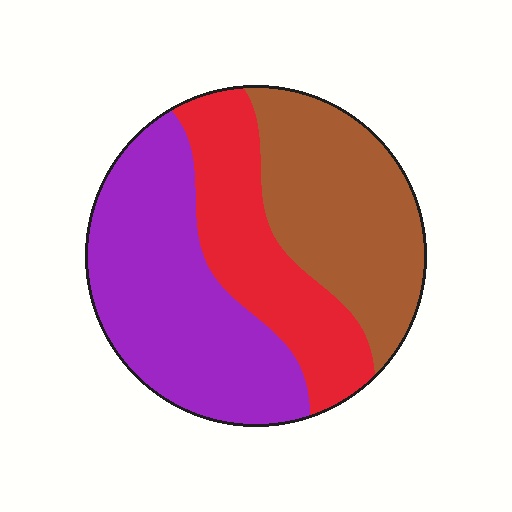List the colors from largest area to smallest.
From largest to smallest: purple, brown, red.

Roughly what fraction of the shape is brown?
Brown covers 33% of the shape.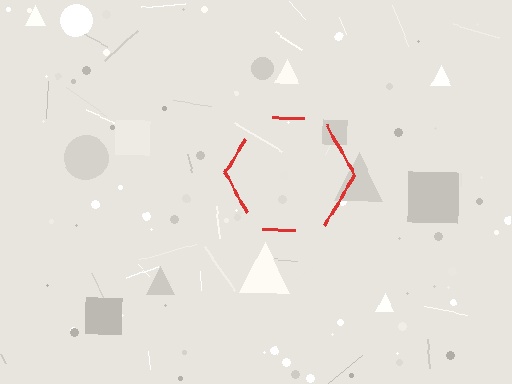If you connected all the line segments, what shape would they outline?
They would outline a hexagon.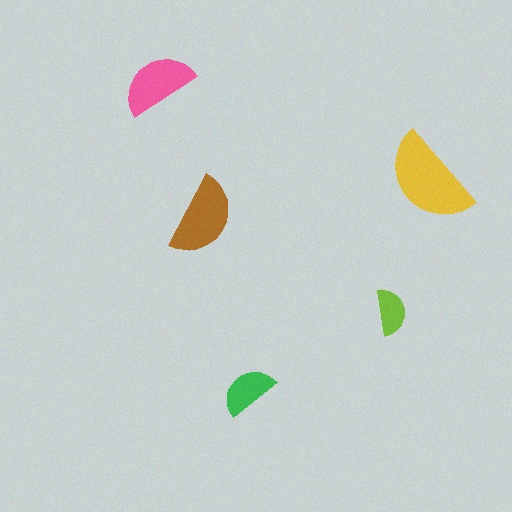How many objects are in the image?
There are 5 objects in the image.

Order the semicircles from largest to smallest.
the yellow one, the brown one, the pink one, the green one, the lime one.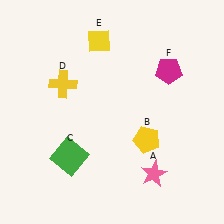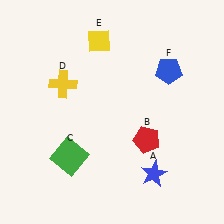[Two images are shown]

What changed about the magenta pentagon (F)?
In Image 1, F is magenta. In Image 2, it changed to blue.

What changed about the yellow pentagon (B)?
In Image 1, B is yellow. In Image 2, it changed to red.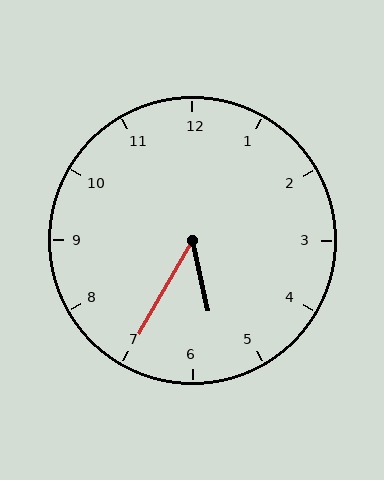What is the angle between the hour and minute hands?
Approximately 42 degrees.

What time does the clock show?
5:35.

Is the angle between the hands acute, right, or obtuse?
It is acute.